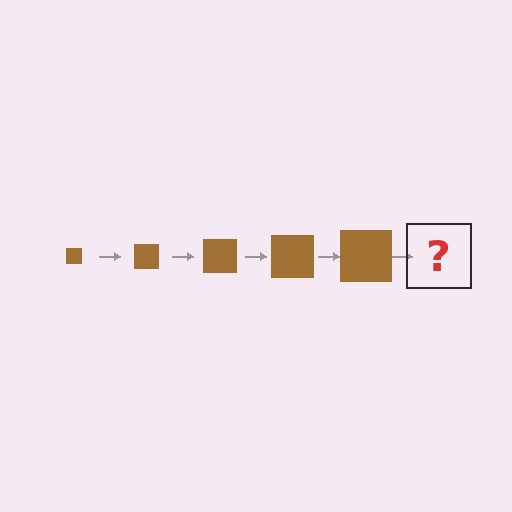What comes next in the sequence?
The next element should be a brown square, larger than the previous one.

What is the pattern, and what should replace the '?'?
The pattern is that the square gets progressively larger each step. The '?' should be a brown square, larger than the previous one.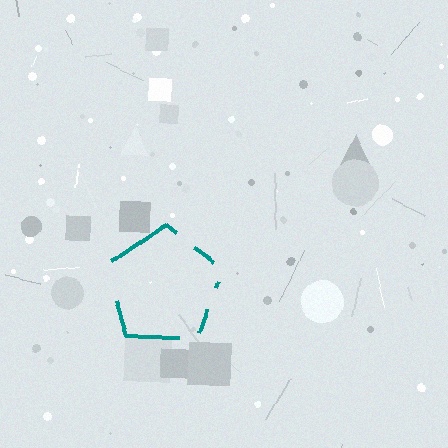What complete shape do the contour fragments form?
The contour fragments form a pentagon.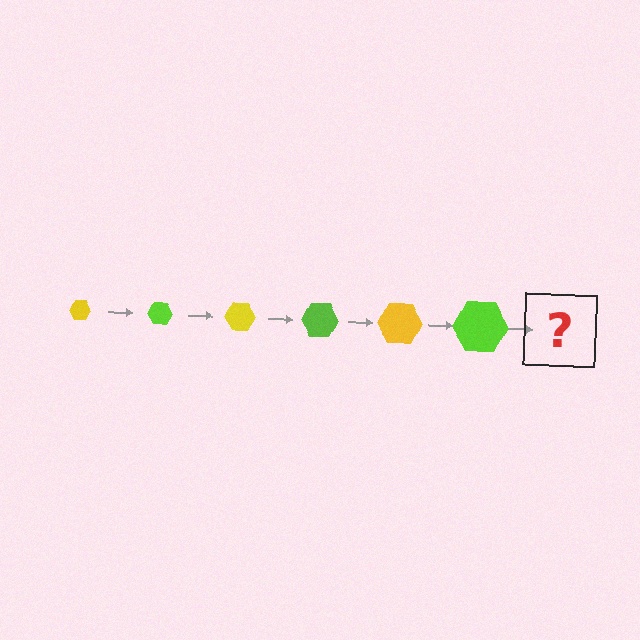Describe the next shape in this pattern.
It should be a yellow hexagon, larger than the previous one.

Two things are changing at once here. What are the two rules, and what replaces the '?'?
The two rules are that the hexagon grows larger each step and the color cycles through yellow and lime. The '?' should be a yellow hexagon, larger than the previous one.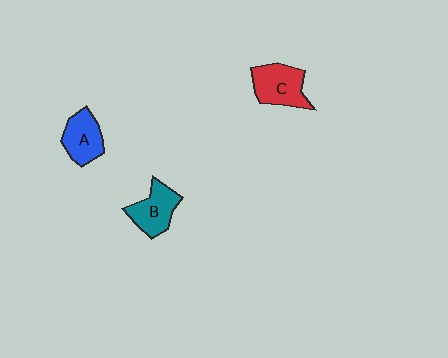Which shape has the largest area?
Shape C (red).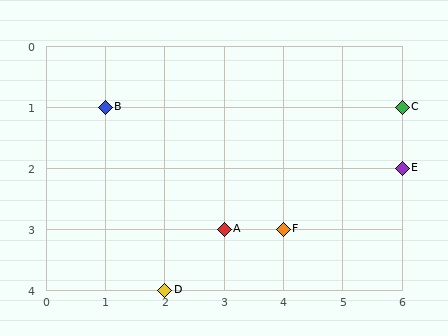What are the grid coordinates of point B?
Point B is at grid coordinates (1, 1).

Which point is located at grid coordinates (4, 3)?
Point F is at (4, 3).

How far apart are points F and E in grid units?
Points F and E are 2 columns and 1 row apart (about 2.2 grid units diagonally).